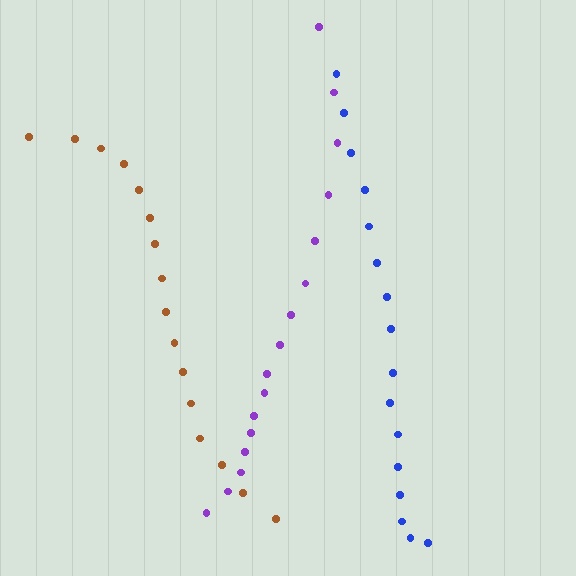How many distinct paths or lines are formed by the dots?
There are 3 distinct paths.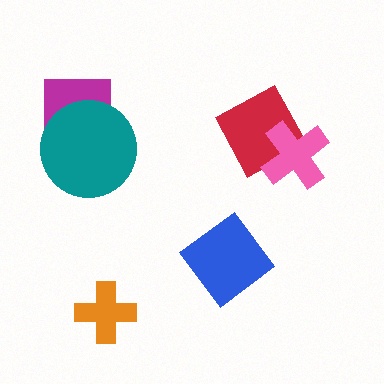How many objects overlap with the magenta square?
1 object overlaps with the magenta square.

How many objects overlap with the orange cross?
0 objects overlap with the orange cross.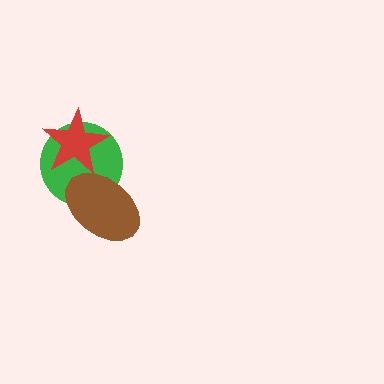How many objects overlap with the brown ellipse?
2 objects overlap with the brown ellipse.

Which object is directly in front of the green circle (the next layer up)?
The brown ellipse is directly in front of the green circle.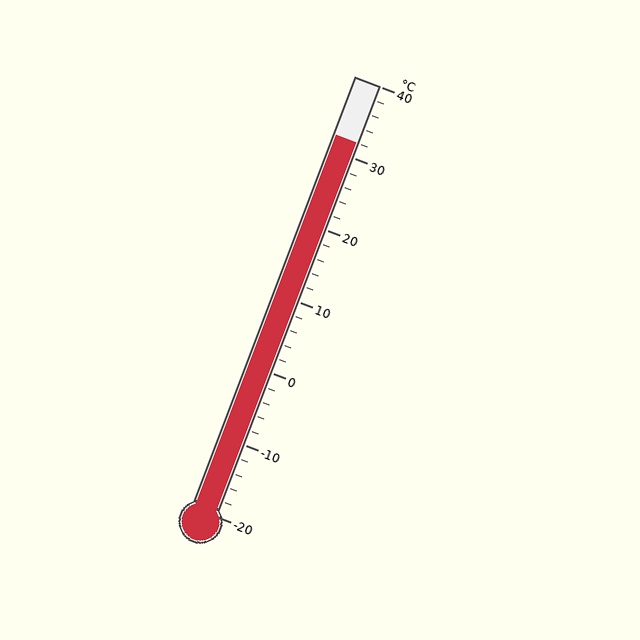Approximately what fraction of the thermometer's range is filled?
The thermometer is filled to approximately 85% of its range.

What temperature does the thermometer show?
The thermometer shows approximately 32°C.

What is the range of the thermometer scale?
The thermometer scale ranges from -20°C to 40°C.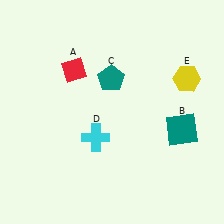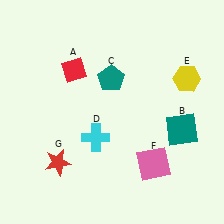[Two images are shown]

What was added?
A pink square (F), a red star (G) were added in Image 2.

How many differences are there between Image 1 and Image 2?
There are 2 differences between the two images.